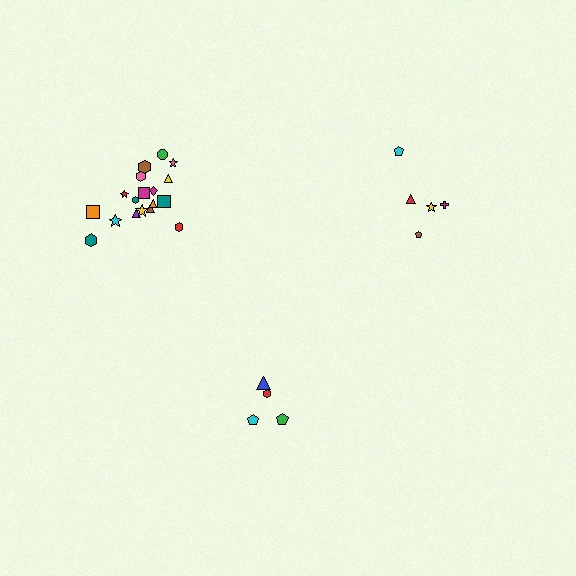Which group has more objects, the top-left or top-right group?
The top-left group.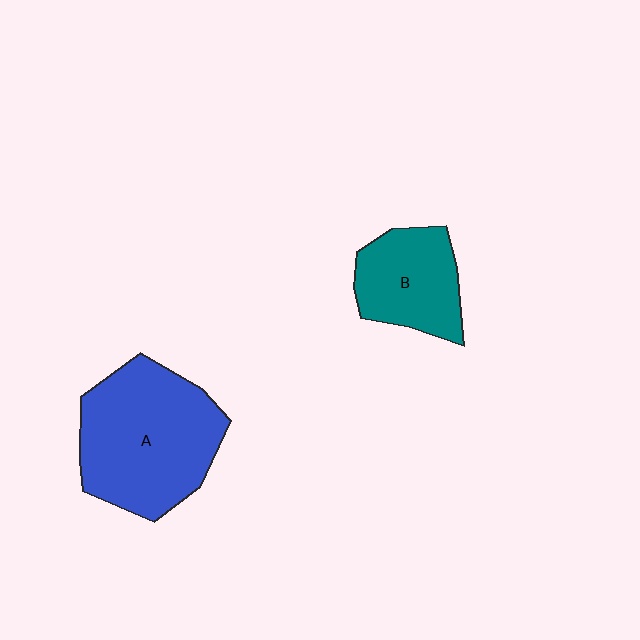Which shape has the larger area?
Shape A (blue).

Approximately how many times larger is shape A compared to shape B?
Approximately 1.8 times.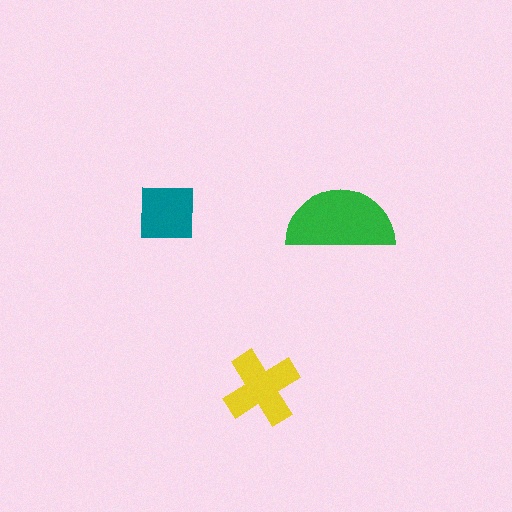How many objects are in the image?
There are 3 objects in the image.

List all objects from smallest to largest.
The teal square, the yellow cross, the green semicircle.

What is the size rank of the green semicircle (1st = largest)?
1st.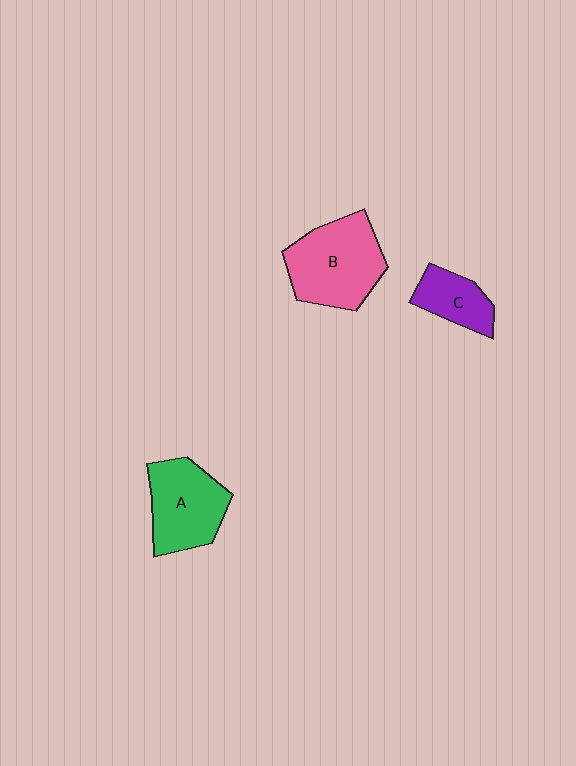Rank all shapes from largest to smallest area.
From largest to smallest: B (pink), A (green), C (purple).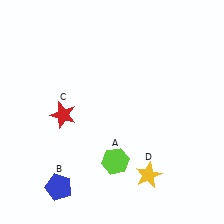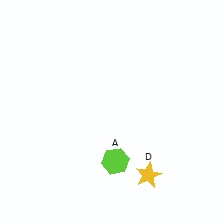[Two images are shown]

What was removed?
The red star (C), the blue pentagon (B) were removed in Image 2.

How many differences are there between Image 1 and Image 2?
There are 2 differences between the two images.